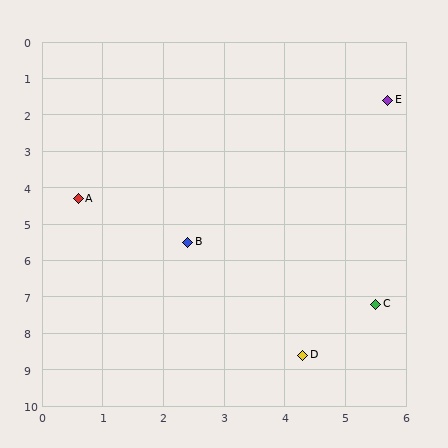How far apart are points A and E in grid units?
Points A and E are about 5.8 grid units apart.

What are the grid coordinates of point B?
Point B is at approximately (2.4, 5.5).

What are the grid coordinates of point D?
Point D is at approximately (4.3, 8.6).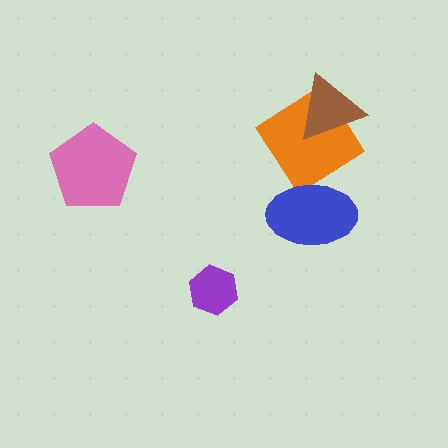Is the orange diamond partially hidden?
Yes, it is partially covered by another shape.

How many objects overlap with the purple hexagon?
0 objects overlap with the purple hexagon.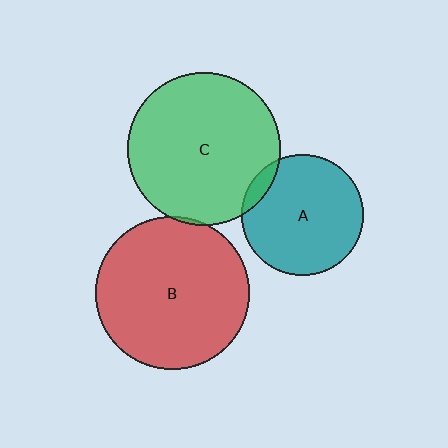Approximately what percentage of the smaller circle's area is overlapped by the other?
Approximately 5%.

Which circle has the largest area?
Circle B (red).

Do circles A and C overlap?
Yes.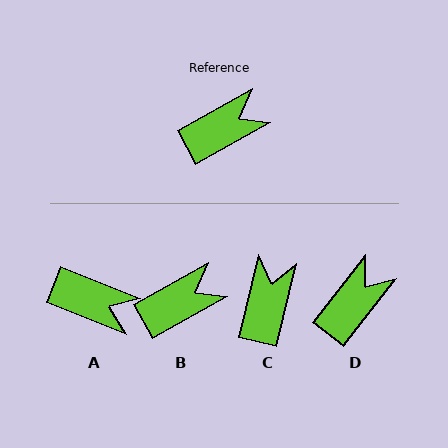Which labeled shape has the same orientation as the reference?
B.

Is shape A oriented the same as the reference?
No, it is off by about 51 degrees.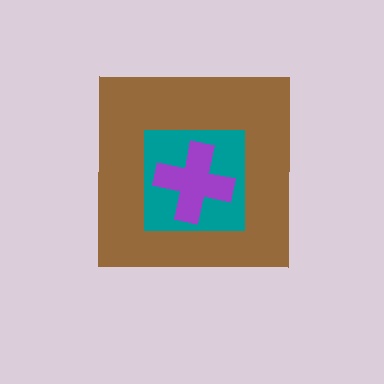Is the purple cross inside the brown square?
Yes.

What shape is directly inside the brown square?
The teal square.